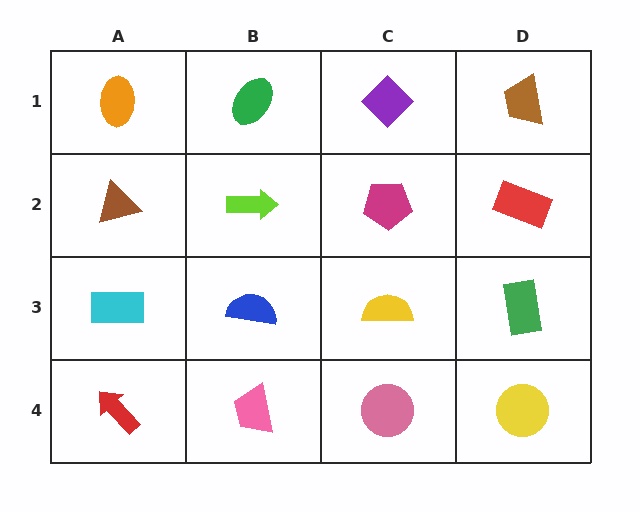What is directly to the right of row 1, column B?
A purple diamond.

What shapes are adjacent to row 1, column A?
A brown triangle (row 2, column A), a green ellipse (row 1, column B).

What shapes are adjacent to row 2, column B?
A green ellipse (row 1, column B), a blue semicircle (row 3, column B), a brown triangle (row 2, column A), a magenta pentagon (row 2, column C).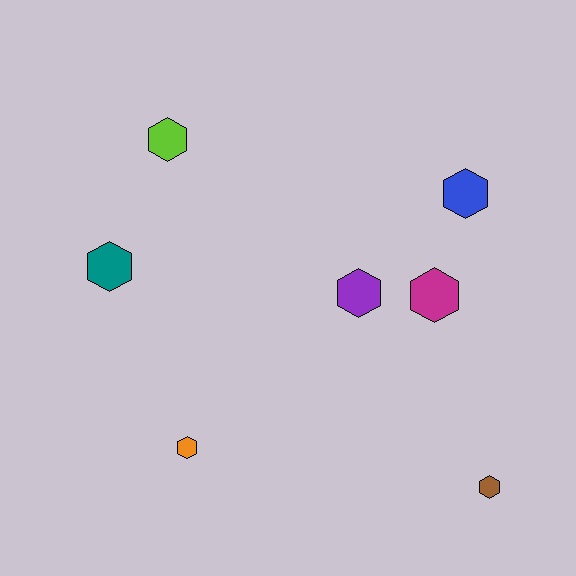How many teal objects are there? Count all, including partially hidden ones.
There is 1 teal object.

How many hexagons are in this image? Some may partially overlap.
There are 7 hexagons.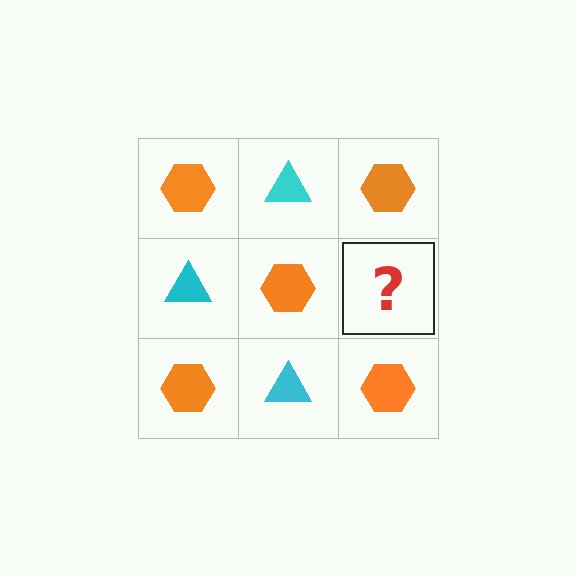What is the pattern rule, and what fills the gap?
The rule is that it alternates orange hexagon and cyan triangle in a checkerboard pattern. The gap should be filled with a cyan triangle.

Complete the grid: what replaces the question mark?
The question mark should be replaced with a cyan triangle.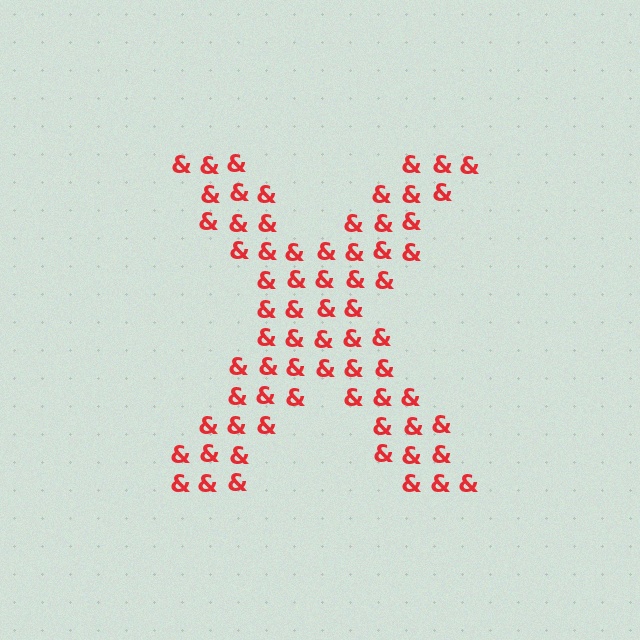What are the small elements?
The small elements are ampersands.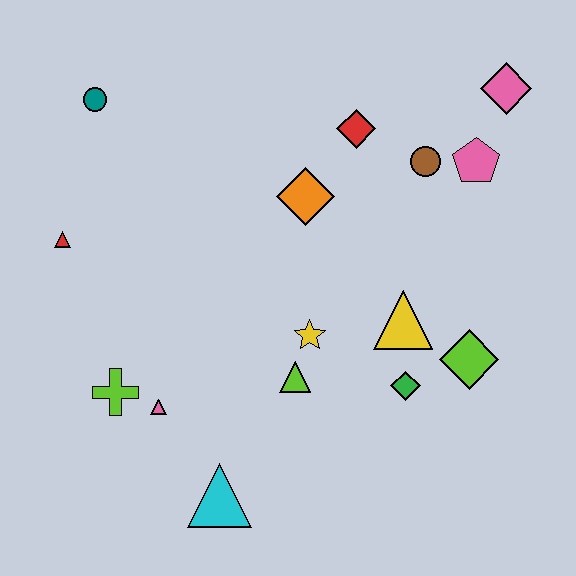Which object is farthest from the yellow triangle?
The teal circle is farthest from the yellow triangle.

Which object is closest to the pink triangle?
The lime cross is closest to the pink triangle.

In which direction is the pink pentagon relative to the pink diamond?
The pink pentagon is below the pink diamond.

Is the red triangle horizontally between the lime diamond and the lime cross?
No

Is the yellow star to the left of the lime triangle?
No